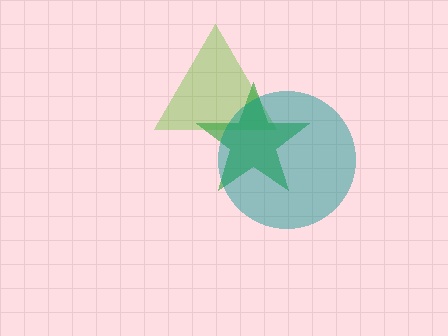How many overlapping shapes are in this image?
There are 3 overlapping shapes in the image.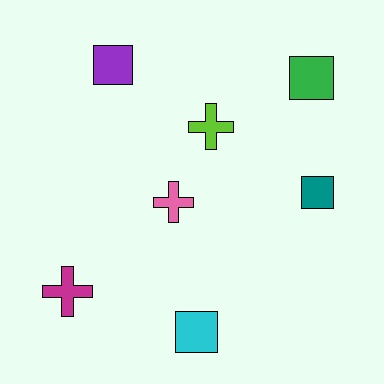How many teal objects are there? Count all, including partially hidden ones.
There is 1 teal object.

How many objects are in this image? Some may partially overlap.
There are 7 objects.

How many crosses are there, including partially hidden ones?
There are 3 crosses.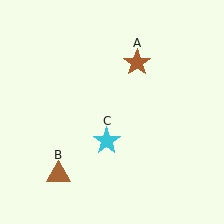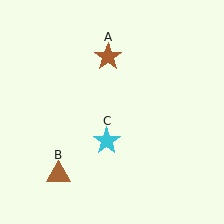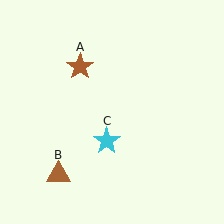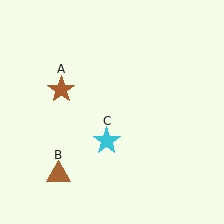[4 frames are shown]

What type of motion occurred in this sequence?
The brown star (object A) rotated counterclockwise around the center of the scene.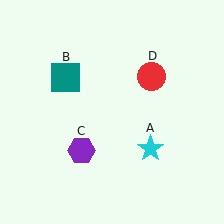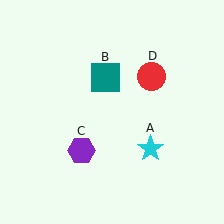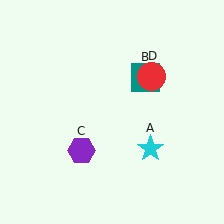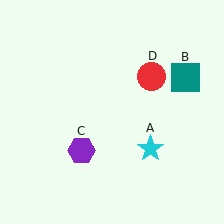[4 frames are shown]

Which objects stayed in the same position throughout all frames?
Cyan star (object A) and purple hexagon (object C) and red circle (object D) remained stationary.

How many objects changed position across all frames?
1 object changed position: teal square (object B).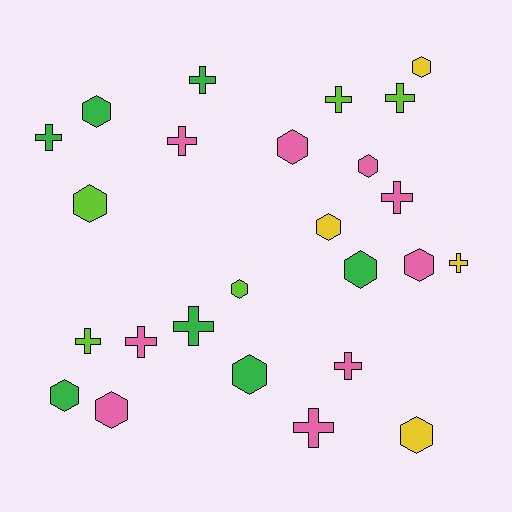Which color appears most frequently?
Pink, with 9 objects.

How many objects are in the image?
There are 25 objects.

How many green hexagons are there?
There are 4 green hexagons.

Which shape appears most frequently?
Hexagon, with 13 objects.